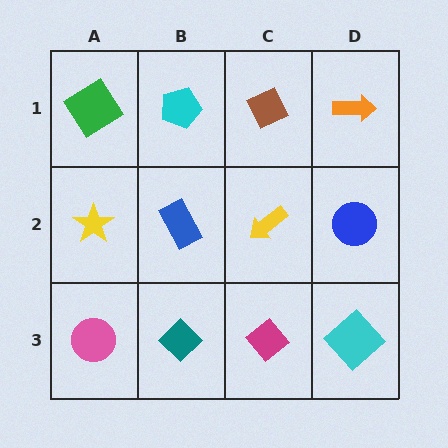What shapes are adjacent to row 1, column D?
A blue circle (row 2, column D), a brown diamond (row 1, column C).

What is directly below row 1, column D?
A blue circle.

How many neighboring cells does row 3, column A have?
2.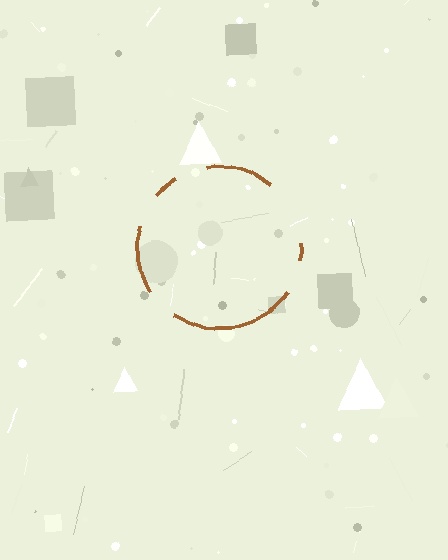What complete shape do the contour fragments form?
The contour fragments form a circle.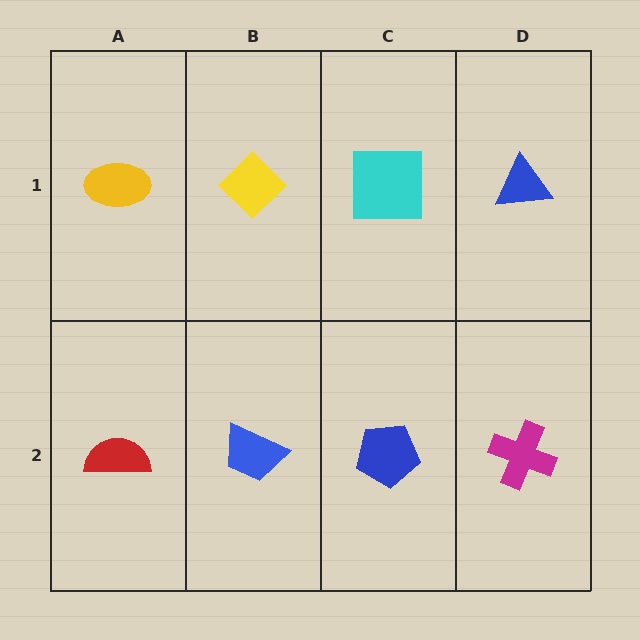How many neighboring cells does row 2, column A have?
2.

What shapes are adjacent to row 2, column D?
A blue triangle (row 1, column D), a blue pentagon (row 2, column C).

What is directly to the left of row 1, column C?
A yellow diamond.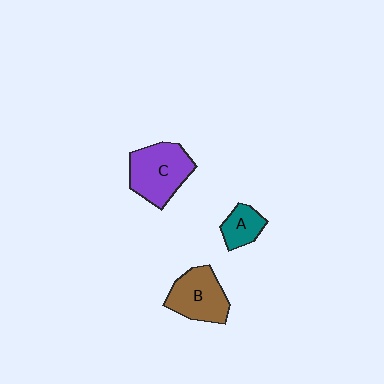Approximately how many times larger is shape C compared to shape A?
Approximately 2.2 times.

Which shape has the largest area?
Shape C (purple).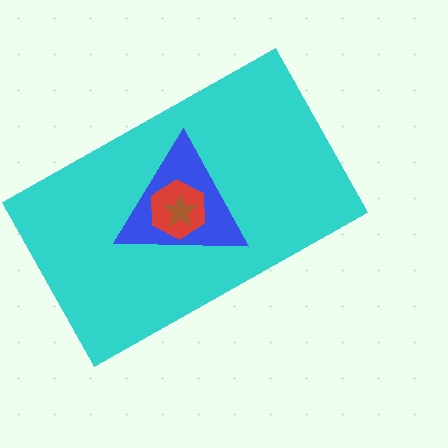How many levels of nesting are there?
4.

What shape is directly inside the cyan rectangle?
The blue triangle.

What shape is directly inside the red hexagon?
The brown star.